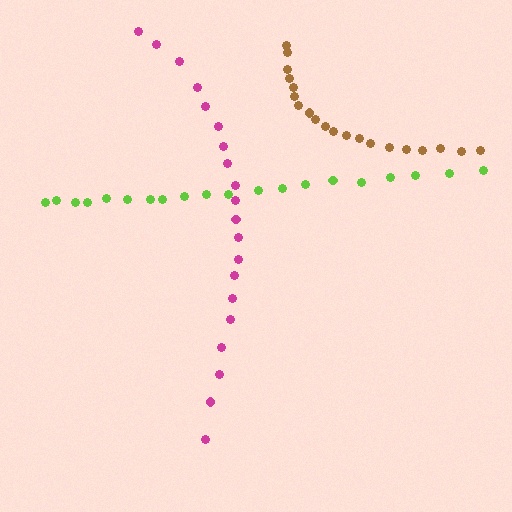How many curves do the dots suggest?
There are 3 distinct paths.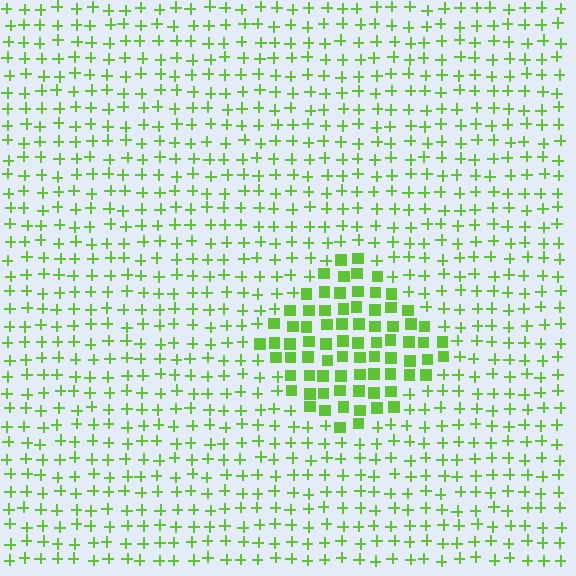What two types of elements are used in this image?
The image uses squares inside the diamond region and plus signs outside it.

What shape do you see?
I see a diamond.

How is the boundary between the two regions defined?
The boundary is defined by a change in element shape: squares inside vs. plus signs outside. All elements share the same color and spacing.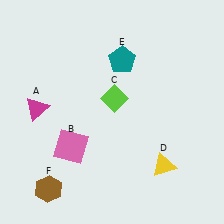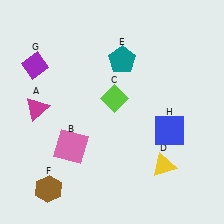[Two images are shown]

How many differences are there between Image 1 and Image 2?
There are 2 differences between the two images.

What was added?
A purple diamond (G), a blue square (H) were added in Image 2.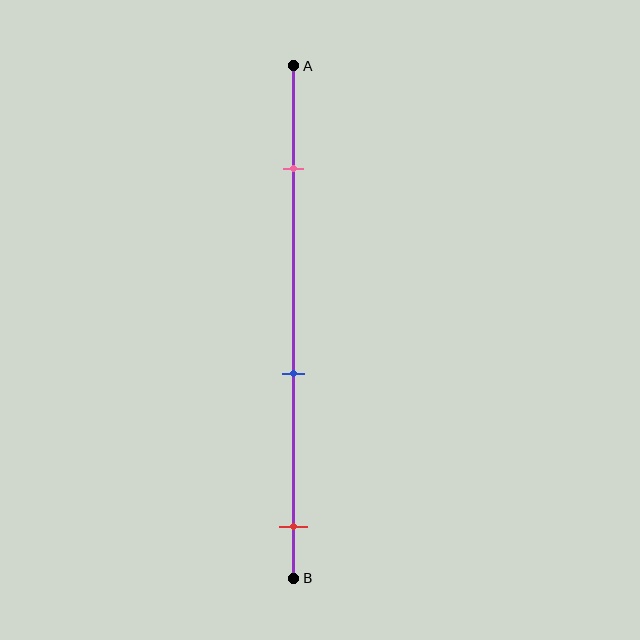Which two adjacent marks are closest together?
The blue and red marks are the closest adjacent pair.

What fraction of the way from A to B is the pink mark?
The pink mark is approximately 20% (0.2) of the way from A to B.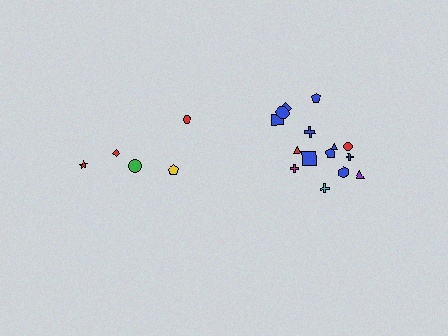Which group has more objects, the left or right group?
The right group.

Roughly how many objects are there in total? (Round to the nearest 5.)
Roughly 20 objects in total.